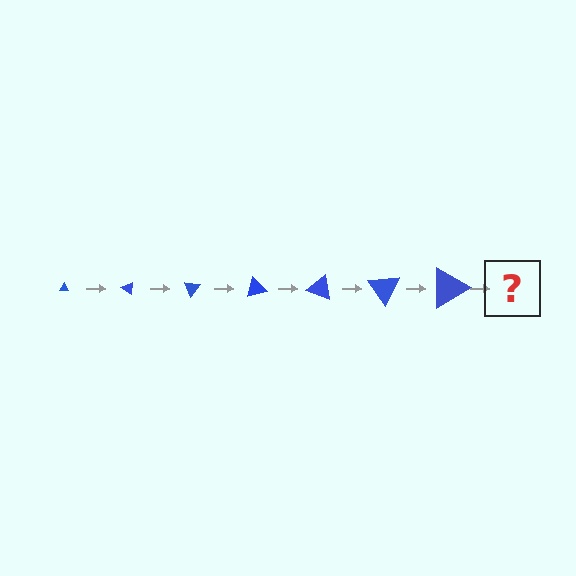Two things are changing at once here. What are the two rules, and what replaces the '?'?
The two rules are that the triangle grows larger each step and it rotates 35 degrees each step. The '?' should be a triangle, larger than the previous one and rotated 245 degrees from the start.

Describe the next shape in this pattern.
It should be a triangle, larger than the previous one and rotated 245 degrees from the start.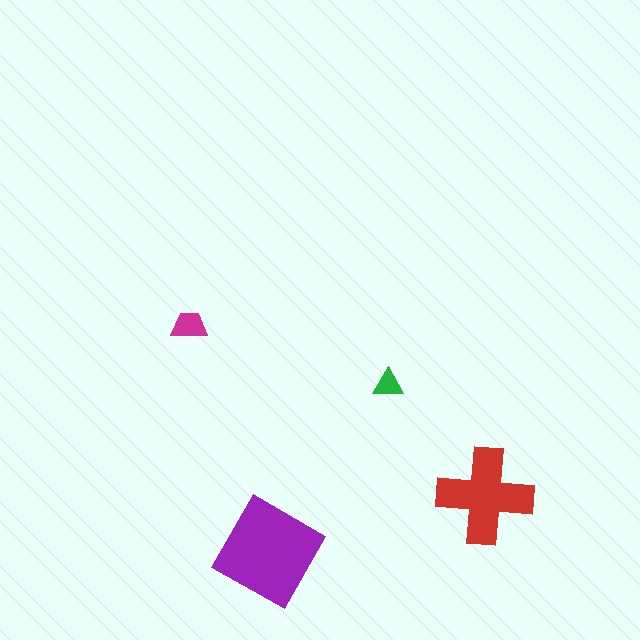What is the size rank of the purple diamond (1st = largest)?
1st.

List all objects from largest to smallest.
The purple diamond, the red cross, the magenta trapezoid, the green triangle.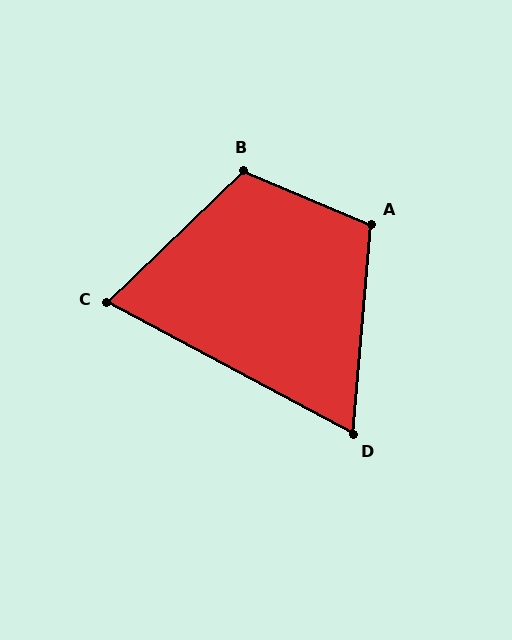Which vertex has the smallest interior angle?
D, at approximately 67 degrees.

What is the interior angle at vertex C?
Approximately 72 degrees (acute).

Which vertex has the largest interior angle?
B, at approximately 113 degrees.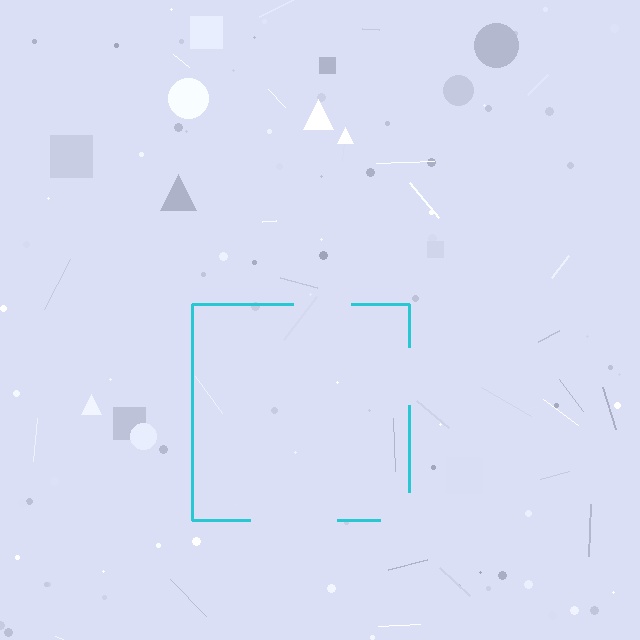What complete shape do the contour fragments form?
The contour fragments form a square.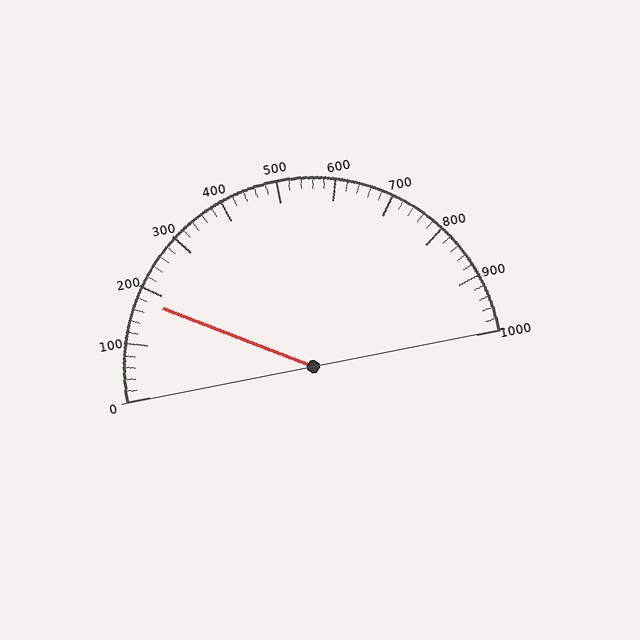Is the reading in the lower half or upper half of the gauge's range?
The reading is in the lower half of the range (0 to 1000).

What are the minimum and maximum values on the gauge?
The gauge ranges from 0 to 1000.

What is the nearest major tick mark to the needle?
The nearest major tick mark is 200.